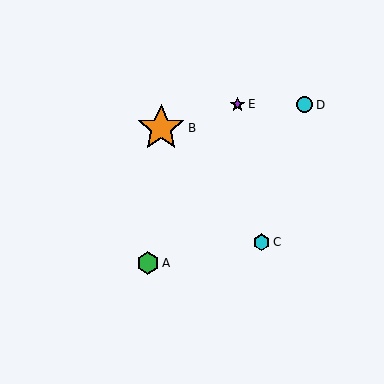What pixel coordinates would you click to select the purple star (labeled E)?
Click at (238, 104) to select the purple star E.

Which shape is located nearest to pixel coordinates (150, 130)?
The orange star (labeled B) at (161, 128) is nearest to that location.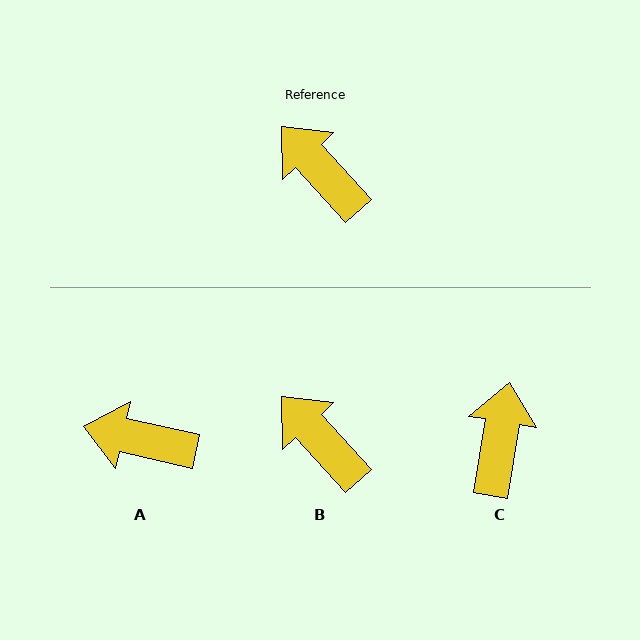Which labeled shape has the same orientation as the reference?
B.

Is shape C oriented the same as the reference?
No, it is off by about 52 degrees.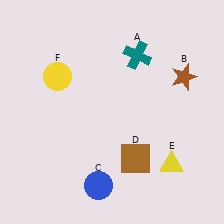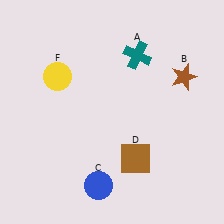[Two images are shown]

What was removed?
The yellow triangle (E) was removed in Image 2.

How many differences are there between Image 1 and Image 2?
There is 1 difference between the two images.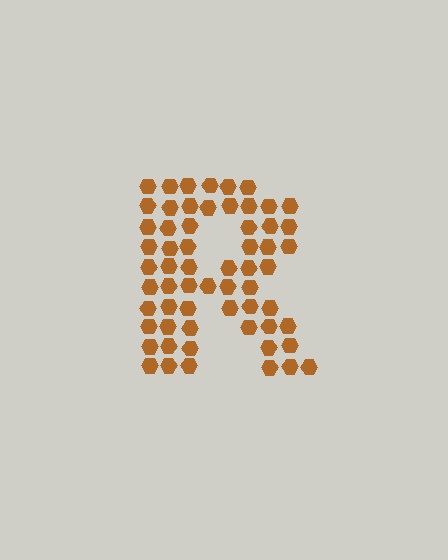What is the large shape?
The large shape is the letter R.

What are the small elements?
The small elements are hexagons.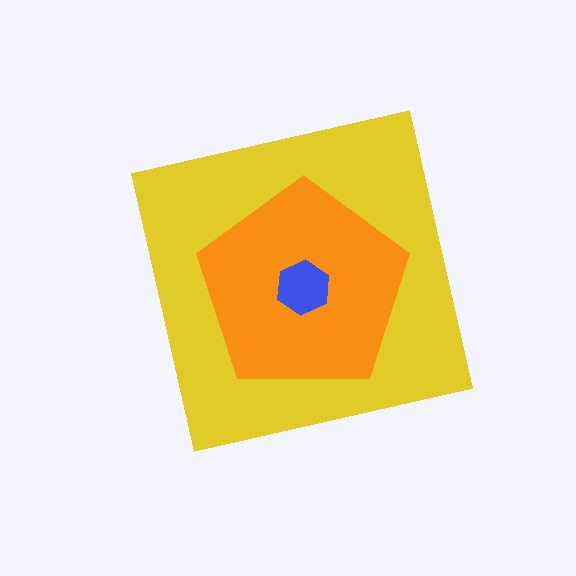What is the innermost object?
The blue hexagon.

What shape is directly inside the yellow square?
The orange pentagon.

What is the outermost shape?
The yellow square.